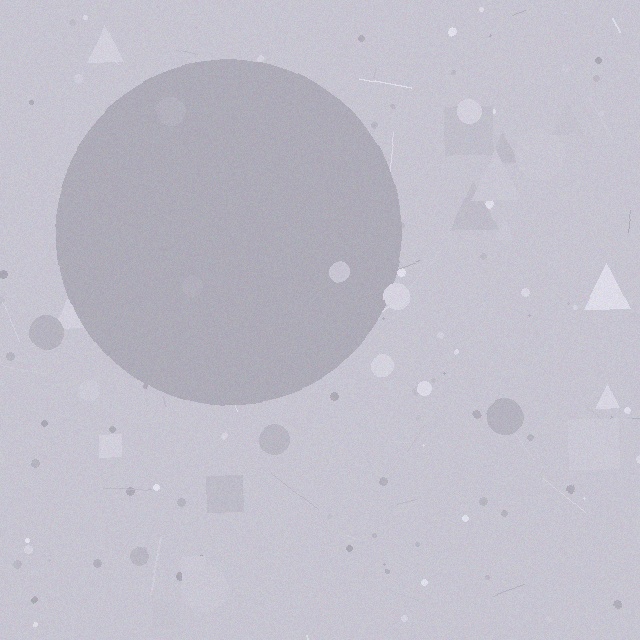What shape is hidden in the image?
A circle is hidden in the image.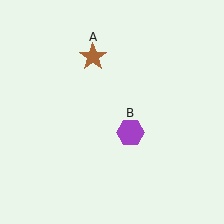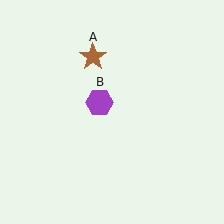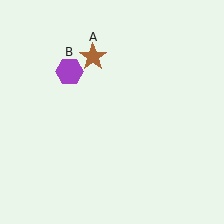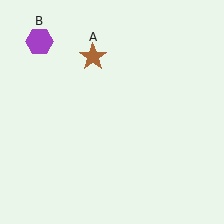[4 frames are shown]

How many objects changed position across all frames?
1 object changed position: purple hexagon (object B).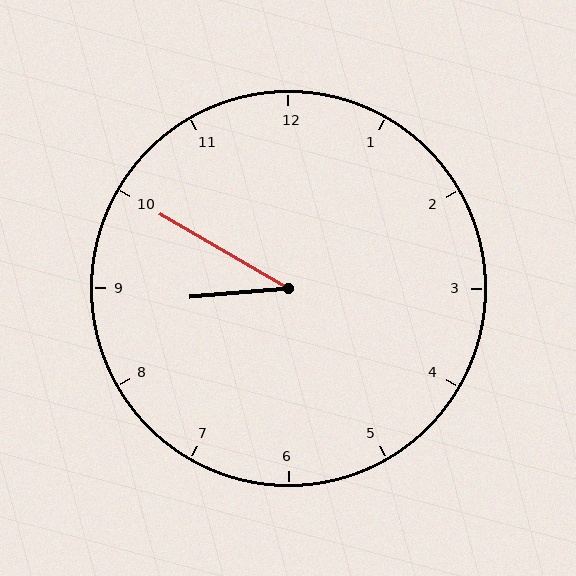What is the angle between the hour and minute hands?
Approximately 35 degrees.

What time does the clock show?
8:50.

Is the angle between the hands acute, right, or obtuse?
It is acute.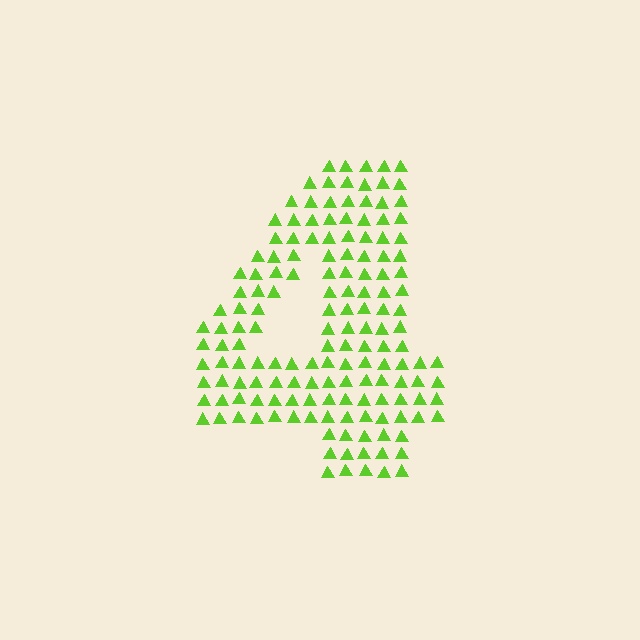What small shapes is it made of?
It is made of small triangles.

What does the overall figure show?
The overall figure shows the digit 4.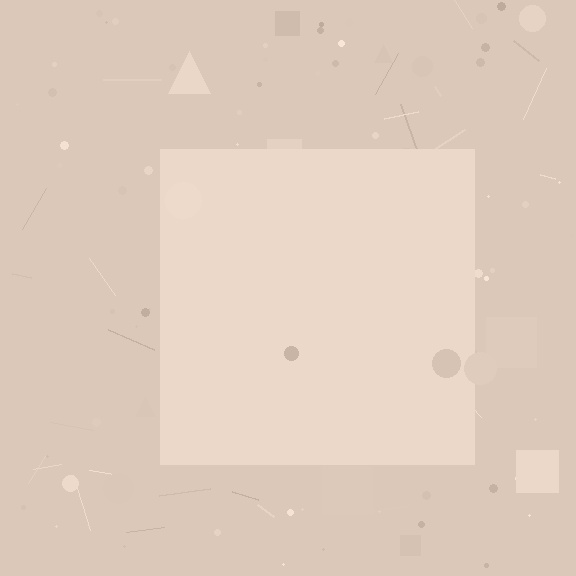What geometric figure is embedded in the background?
A square is embedded in the background.